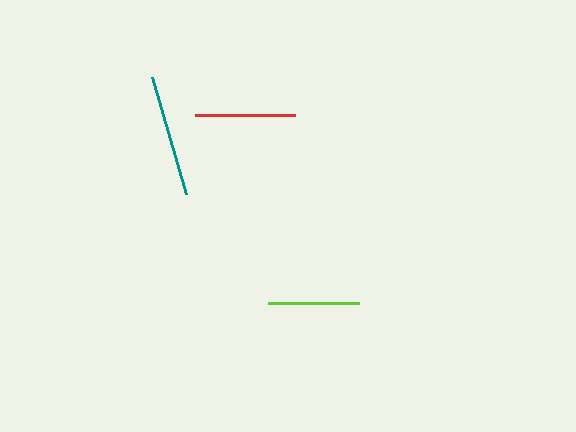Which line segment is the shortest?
The lime line is the shortest at approximately 91 pixels.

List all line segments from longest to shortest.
From longest to shortest: teal, red, lime.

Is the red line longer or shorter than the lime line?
The red line is longer than the lime line.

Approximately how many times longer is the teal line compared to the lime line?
The teal line is approximately 1.3 times the length of the lime line.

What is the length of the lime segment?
The lime segment is approximately 91 pixels long.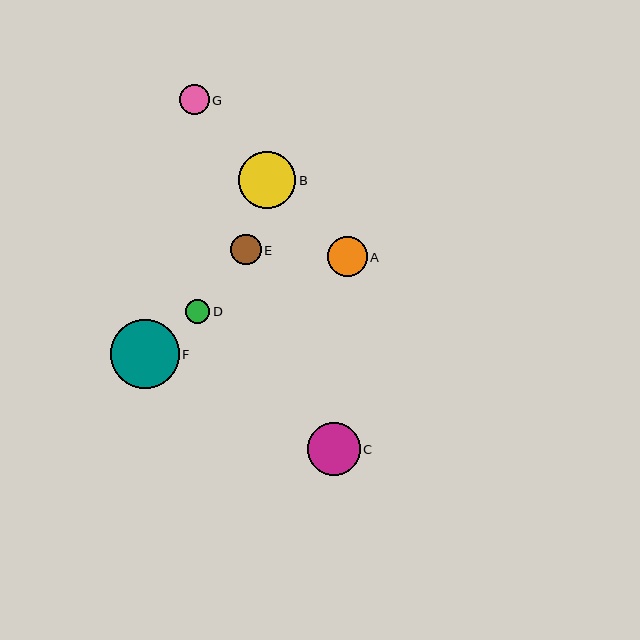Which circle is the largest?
Circle F is the largest with a size of approximately 69 pixels.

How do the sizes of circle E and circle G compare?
Circle E and circle G are approximately the same size.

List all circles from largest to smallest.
From largest to smallest: F, B, C, A, E, G, D.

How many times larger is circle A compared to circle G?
Circle A is approximately 1.3 times the size of circle G.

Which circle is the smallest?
Circle D is the smallest with a size of approximately 24 pixels.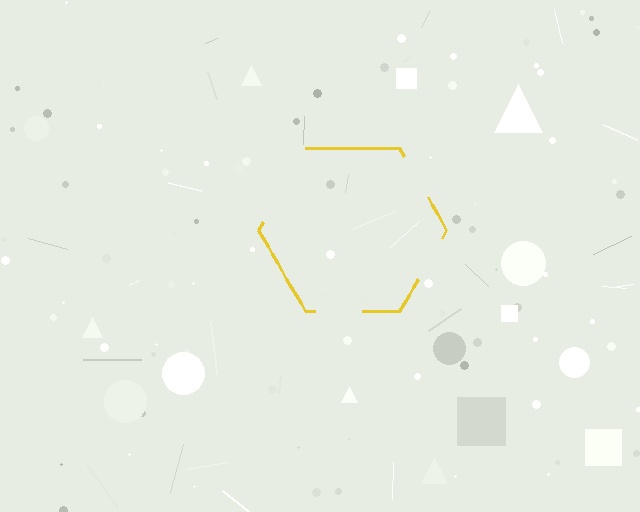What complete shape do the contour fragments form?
The contour fragments form a hexagon.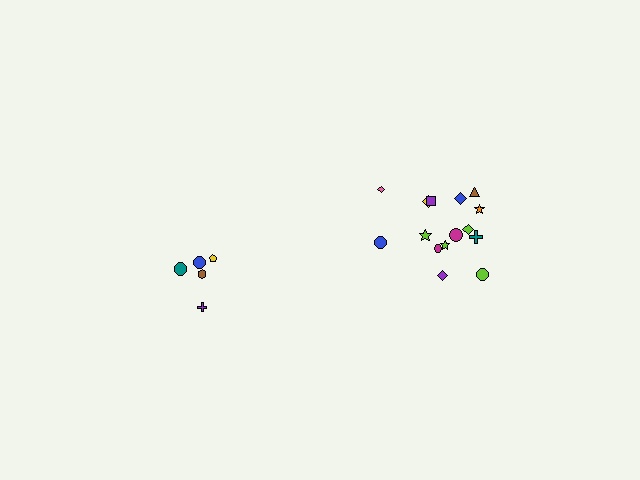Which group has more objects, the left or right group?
The right group.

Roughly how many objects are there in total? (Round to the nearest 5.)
Roughly 20 objects in total.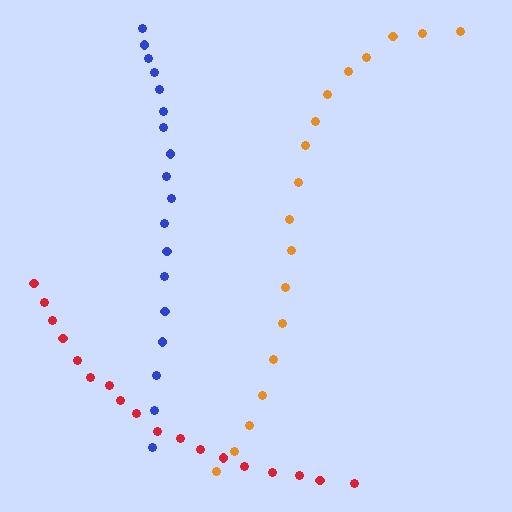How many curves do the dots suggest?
There are 3 distinct paths.